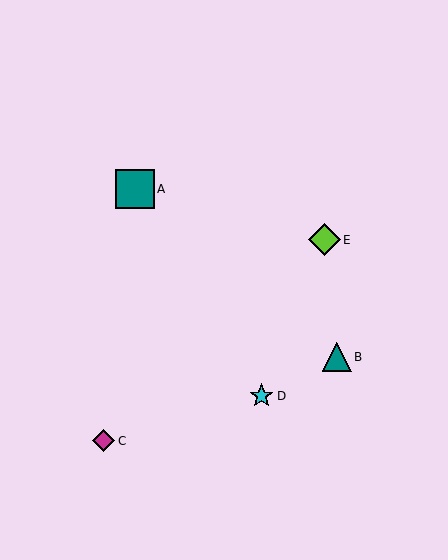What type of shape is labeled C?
Shape C is a magenta diamond.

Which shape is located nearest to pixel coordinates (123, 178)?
The teal square (labeled A) at (135, 189) is nearest to that location.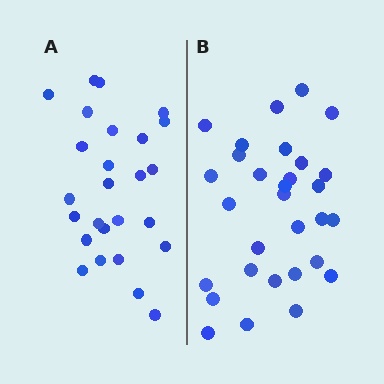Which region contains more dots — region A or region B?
Region B (the right region) has more dots.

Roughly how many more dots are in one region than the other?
Region B has about 4 more dots than region A.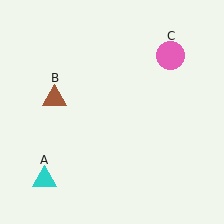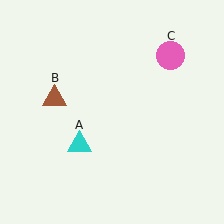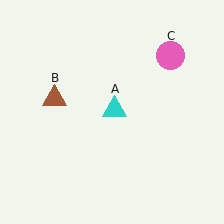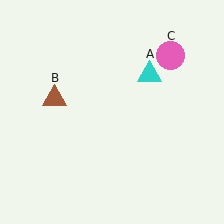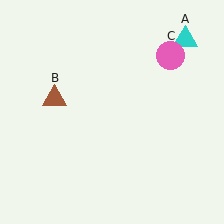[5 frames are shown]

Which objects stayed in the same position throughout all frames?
Brown triangle (object B) and pink circle (object C) remained stationary.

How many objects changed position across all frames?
1 object changed position: cyan triangle (object A).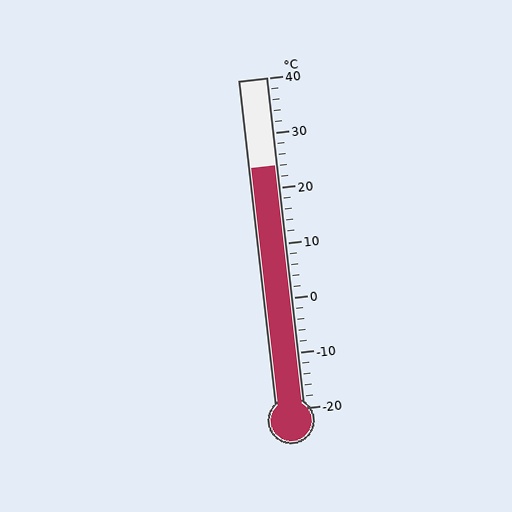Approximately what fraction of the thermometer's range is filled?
The thermometer is filled to approximately 75% of its range.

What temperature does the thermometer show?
The thermometer shows approximately 24°C.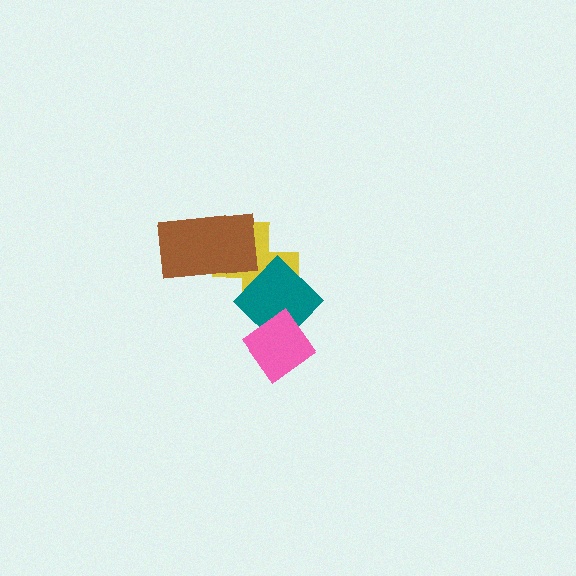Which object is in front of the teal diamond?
The pink diamond is in front of the teal diamond.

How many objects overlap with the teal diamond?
2 objects overlap with the teal diamond.